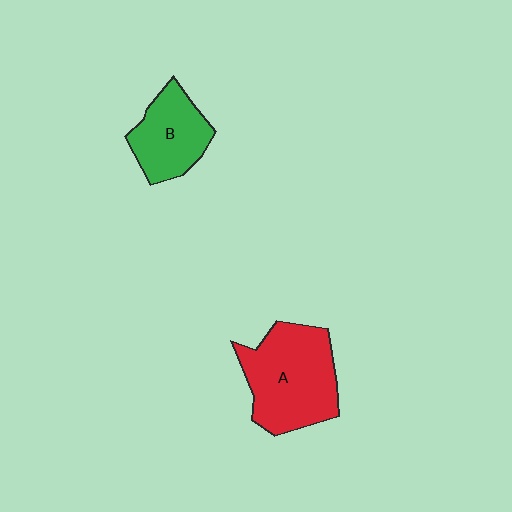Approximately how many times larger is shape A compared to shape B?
Approximately 1.6 times.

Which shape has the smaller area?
Shape B (green).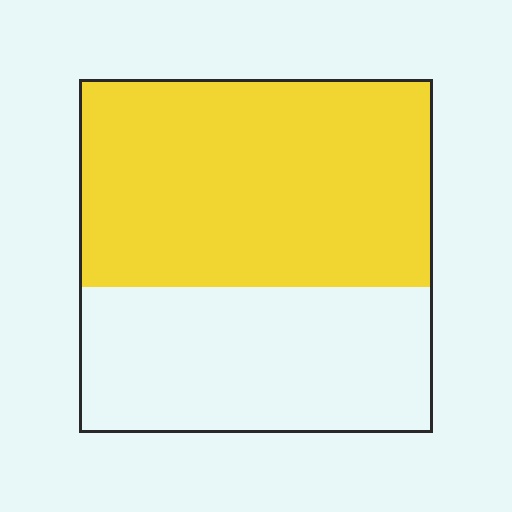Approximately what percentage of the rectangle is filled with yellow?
Approximately 60%.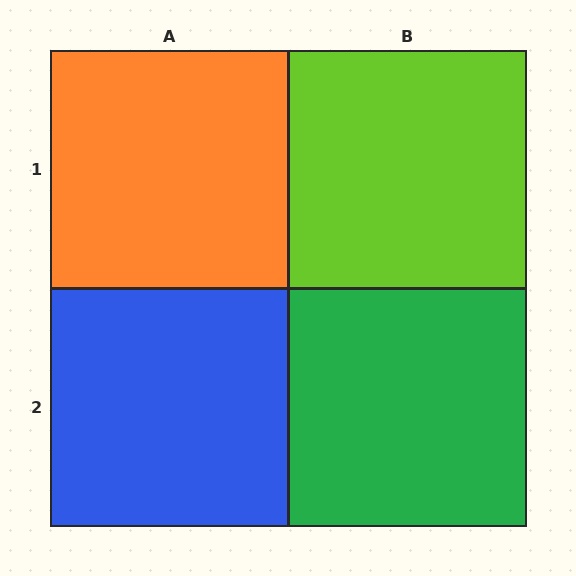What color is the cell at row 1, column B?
Lime.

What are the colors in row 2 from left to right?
Blue, green.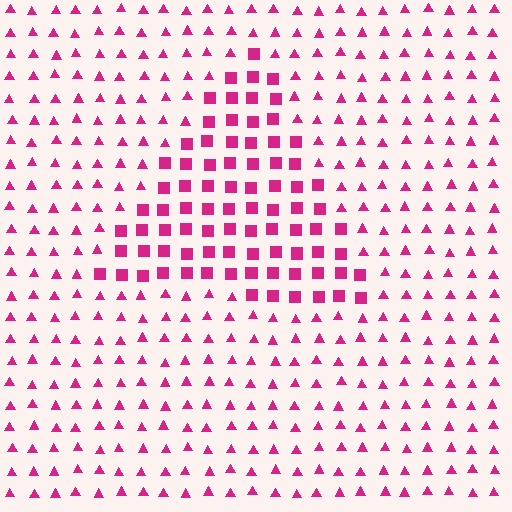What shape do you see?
I see a triangle.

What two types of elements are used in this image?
The image uses squares inside the triangle region and triangles outside it.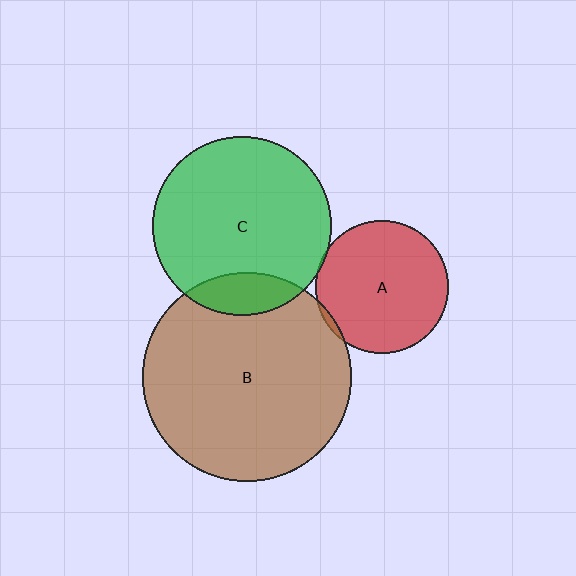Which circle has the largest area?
Circle B (brown).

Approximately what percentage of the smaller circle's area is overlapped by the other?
Approximately 15%.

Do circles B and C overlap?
Yes.